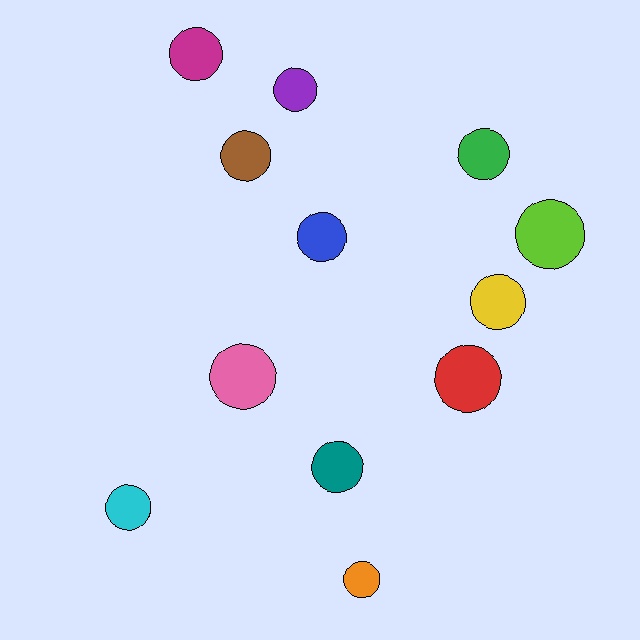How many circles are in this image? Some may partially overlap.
There are 12 circles.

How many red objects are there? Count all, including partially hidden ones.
There is 1 red object.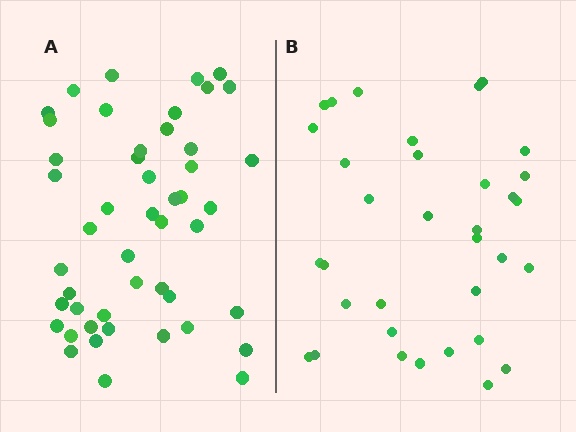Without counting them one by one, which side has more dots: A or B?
Region A (the left region) has more dots.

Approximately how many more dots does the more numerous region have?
Region A has approximately 15 more dots than region B.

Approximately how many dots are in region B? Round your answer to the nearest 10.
About 30 dots. (The exact count is 34, which rounds to 30.)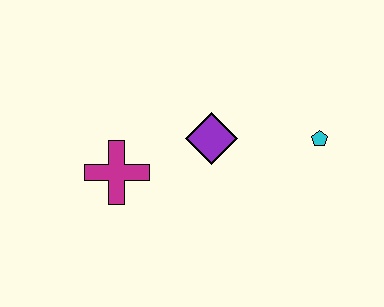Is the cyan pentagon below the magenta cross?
No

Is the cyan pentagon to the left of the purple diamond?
No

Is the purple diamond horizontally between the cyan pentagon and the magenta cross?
Yes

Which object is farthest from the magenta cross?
The cyan pentagon is farthest from the magenta cross.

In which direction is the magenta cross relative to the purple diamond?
The magenta cross is to the left of the purple diamond.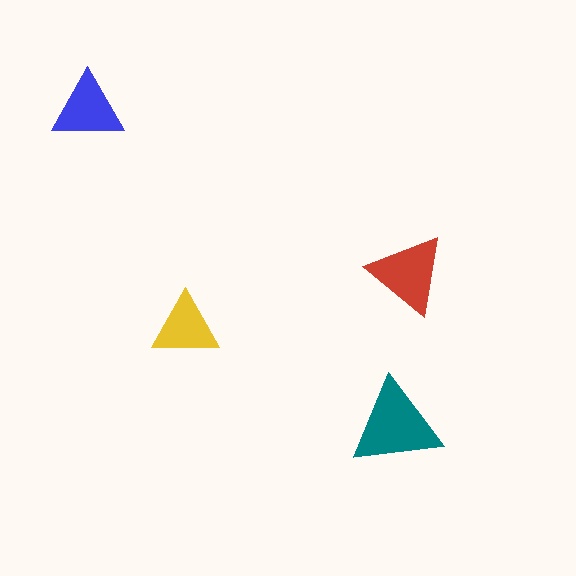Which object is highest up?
The blue triangle is topmost.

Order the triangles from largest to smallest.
the teal one, the red one, the blue one, the yellow one.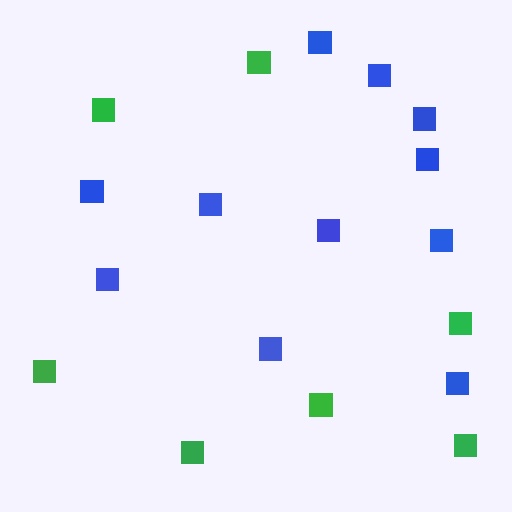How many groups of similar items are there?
There are 2 groups: one group of green squares (7) and one group of blue squares (11).